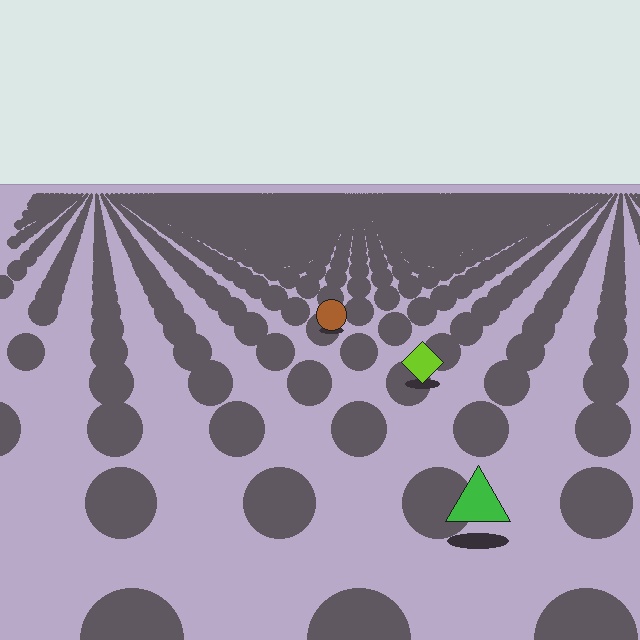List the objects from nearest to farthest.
From nearest to farthest: the green triangle, the lime diamond, the brown circle.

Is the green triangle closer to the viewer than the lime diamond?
Yes. The green triangle is closer — you can tell from the texture gradient: the ground texture is coarser near it.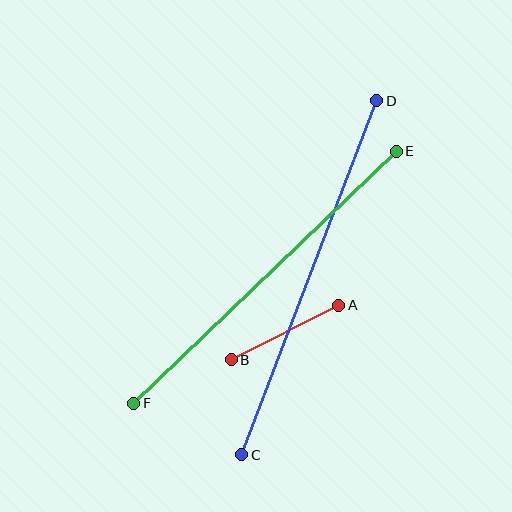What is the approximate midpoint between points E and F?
The midpoint is at approximately (265, 277) pixels.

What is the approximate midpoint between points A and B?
The midpoint is at approximately (285, 333) pixels.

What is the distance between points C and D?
The distance is approximately 379 pixels.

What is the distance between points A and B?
The distance is approximately 120 pixels.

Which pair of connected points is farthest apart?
Points C and D are farthest apart.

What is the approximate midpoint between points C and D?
The midpoint is at approximately (309, 278) pixels.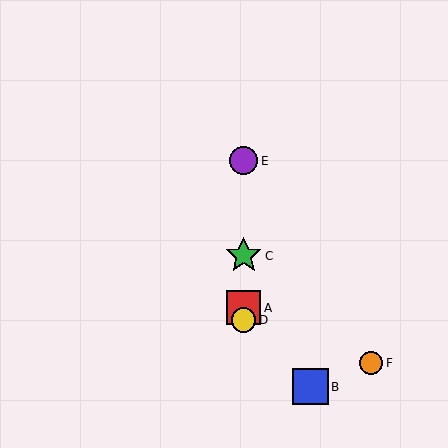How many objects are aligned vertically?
4 objects (A, C, D, E) are aligned vertically.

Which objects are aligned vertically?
Objects A, C, D, E are aligned vertically.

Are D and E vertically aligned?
Yes, both are at x≈244.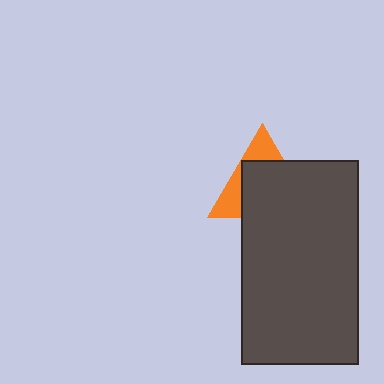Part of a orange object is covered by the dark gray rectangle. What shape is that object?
It is a triangle.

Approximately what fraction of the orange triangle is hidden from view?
Roughly 65% of the orange triangle is hidden behind the dark gray rectangle.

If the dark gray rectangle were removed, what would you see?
You would see the complete orange triangle.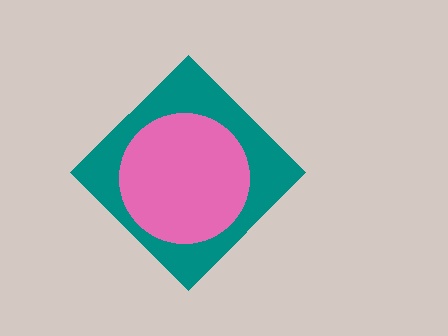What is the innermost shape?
The pink circle.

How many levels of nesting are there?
2.